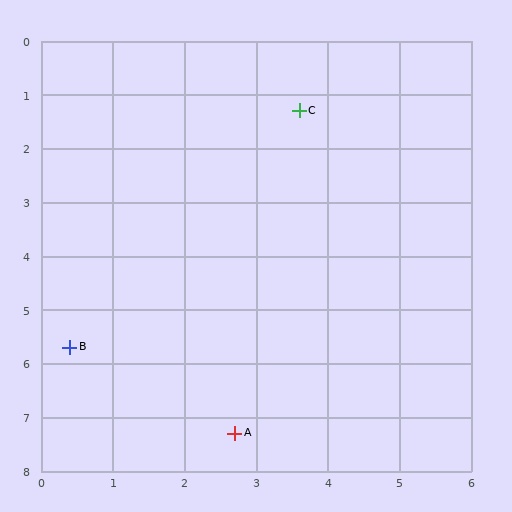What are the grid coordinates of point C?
Point C is at approximately (3.6, 1.3).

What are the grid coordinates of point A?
Point A is at approximately (2.7, 7.3).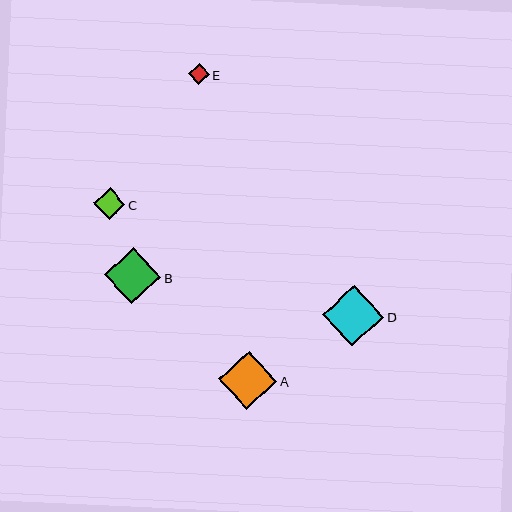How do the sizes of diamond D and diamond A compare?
Diamond D and diamond A are approximately the same size.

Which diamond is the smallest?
Diamond E is the smallest with a size of approximately 21 pixels.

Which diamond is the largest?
Diamond D is the largest with a size of approximately 62 pixels.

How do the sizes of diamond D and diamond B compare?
Diamond D and diamond B are approximately the same size.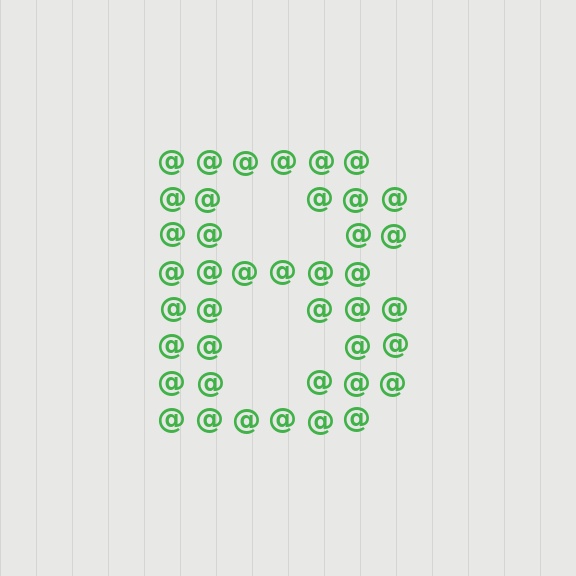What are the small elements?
The small elements are at signs.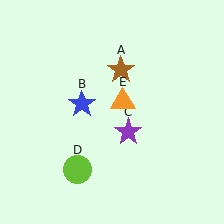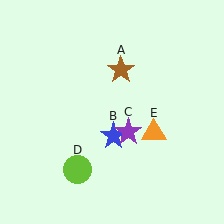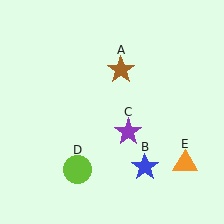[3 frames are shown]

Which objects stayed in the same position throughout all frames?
Brown star (object A) and purple star (object C) and lime circle (object D) remained stationary.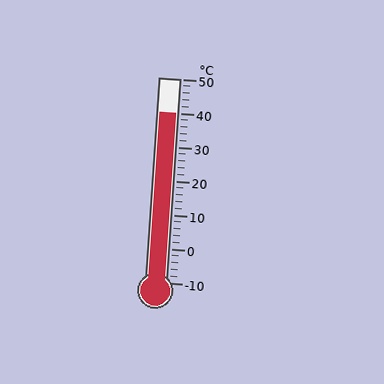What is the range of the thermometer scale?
The thermometer scale ranges from -10°C to 50°C.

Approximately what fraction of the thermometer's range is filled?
The thermometer is filled to approximately 85% of its range.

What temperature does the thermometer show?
The thermometer shows approximately 40°C.